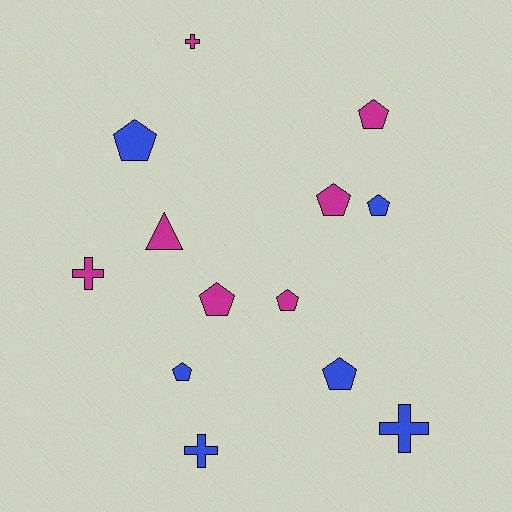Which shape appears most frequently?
Pentagon, with 8 objects.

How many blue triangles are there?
There are no blue triangles.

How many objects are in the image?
There are 13 objects.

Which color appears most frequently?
Magenta, with 7 objects.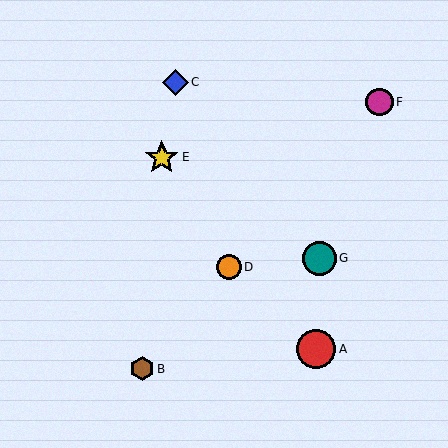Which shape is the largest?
The red circle (labeled A) is the largest.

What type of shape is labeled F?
Shape F is a magenta circle.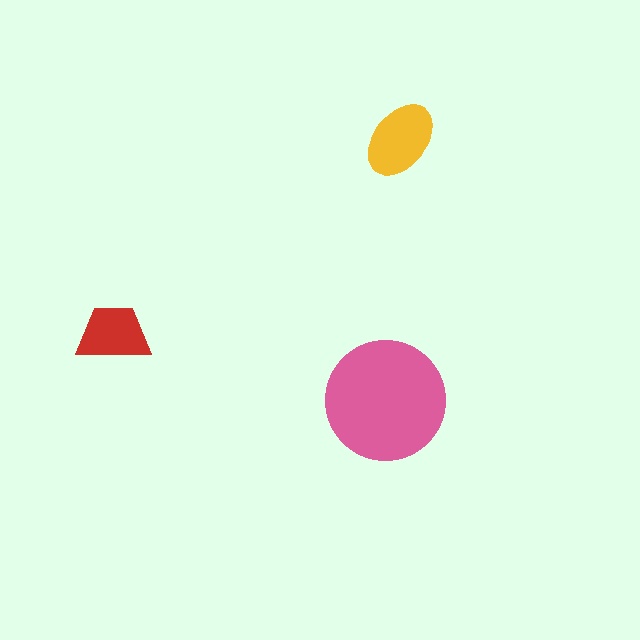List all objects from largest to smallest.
The pink circle, the yellow ellipse, the red trapezoid.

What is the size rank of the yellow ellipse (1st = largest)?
2nd.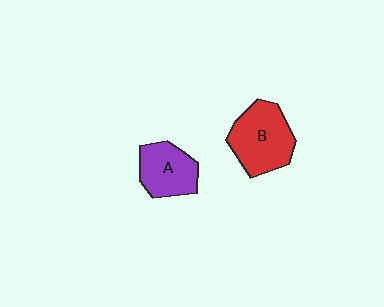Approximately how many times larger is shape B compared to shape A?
Approximately 1.3 times.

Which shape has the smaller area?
Shape A (purple).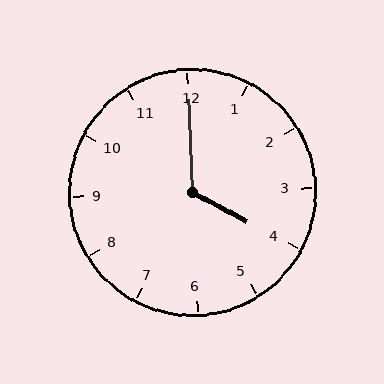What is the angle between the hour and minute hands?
Approximately 120 degrees.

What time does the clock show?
4:00.